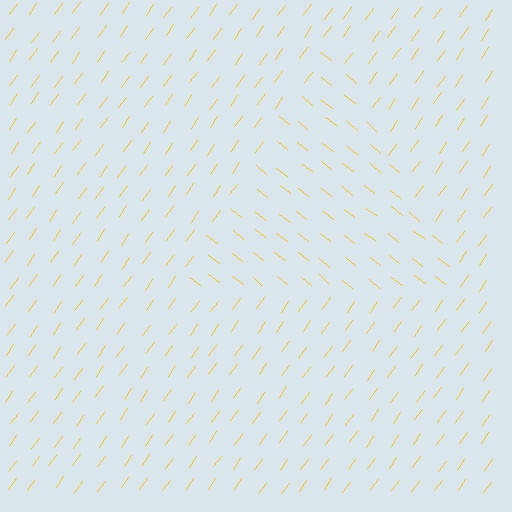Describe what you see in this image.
The image is filled with small yellow line segments. A triangle region in the image has lines oriented differently from the surrounding lines, creating a visible texture boundary.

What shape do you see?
I see a triangle.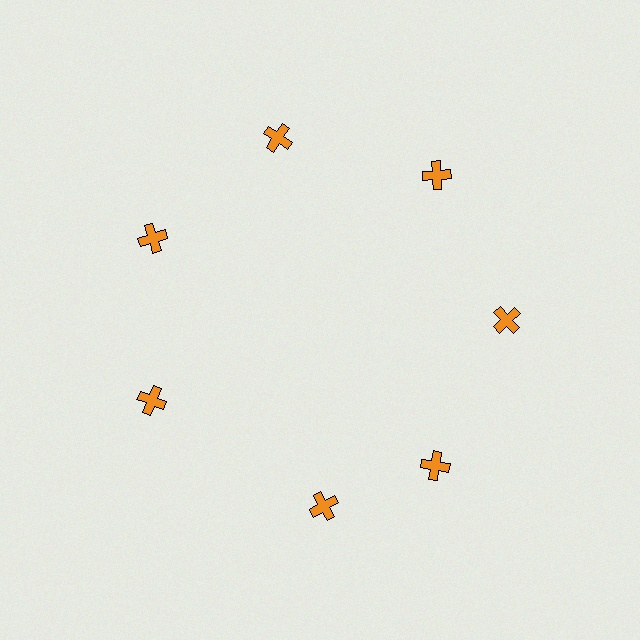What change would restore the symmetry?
The symmetry would be restored by rotating it back into even spacing with its neighbors so that all 7 crosses sit at equal angles and equal distance from the center.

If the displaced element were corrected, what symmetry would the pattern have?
It would have 7-fold rotational symmetry — the pattern would map onto itself every 51 degrees.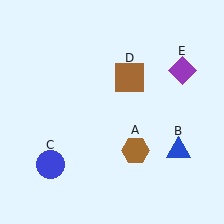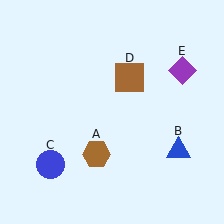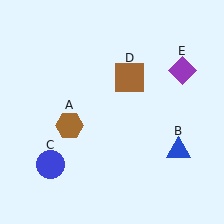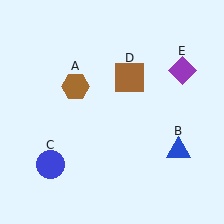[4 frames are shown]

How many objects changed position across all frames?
1 object changed position: brown hexagon (object A).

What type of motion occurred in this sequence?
The brown hexagon (object A) rotated clockwise around the center of the scene.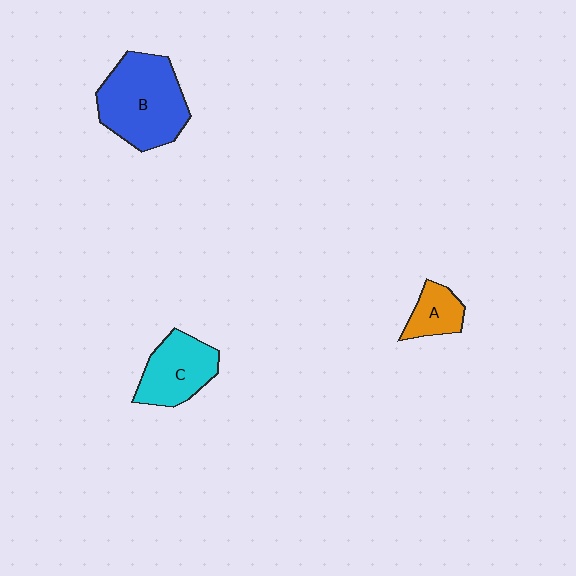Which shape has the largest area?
Shape B (blue).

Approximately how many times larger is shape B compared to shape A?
Approximately 2.7 times.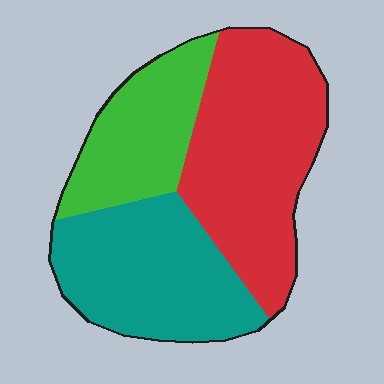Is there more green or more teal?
Teal.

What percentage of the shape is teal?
Teal takes up about one third (1/3) of the shape.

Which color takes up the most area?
Red, at roughly 45%.